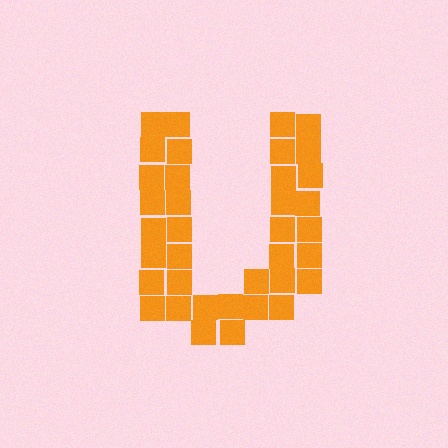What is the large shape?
The large shape is the letter U.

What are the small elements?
The small elements are squares.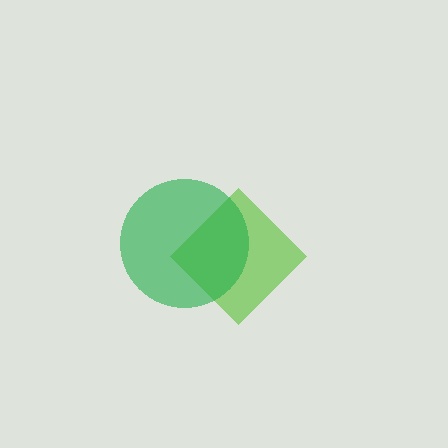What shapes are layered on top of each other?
The layered shapes are: a lime diamond, a green circle.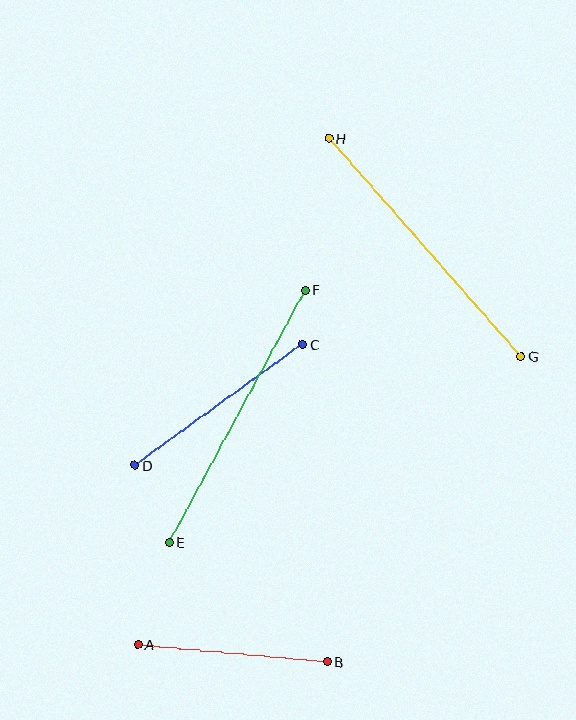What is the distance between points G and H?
The distance is approximately 291 pixels.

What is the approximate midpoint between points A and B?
The midpoint is at approximately (233, 653) pixels.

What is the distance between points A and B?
The distance is approximately 190 pixels.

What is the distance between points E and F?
The distance is approximately 287 pixels.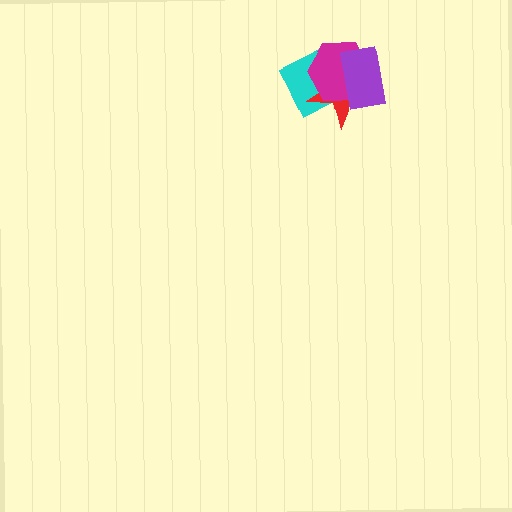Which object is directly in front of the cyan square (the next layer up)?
The red star is directly in front of the cyan square.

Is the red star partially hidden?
Yes, it is partially covered by another shape.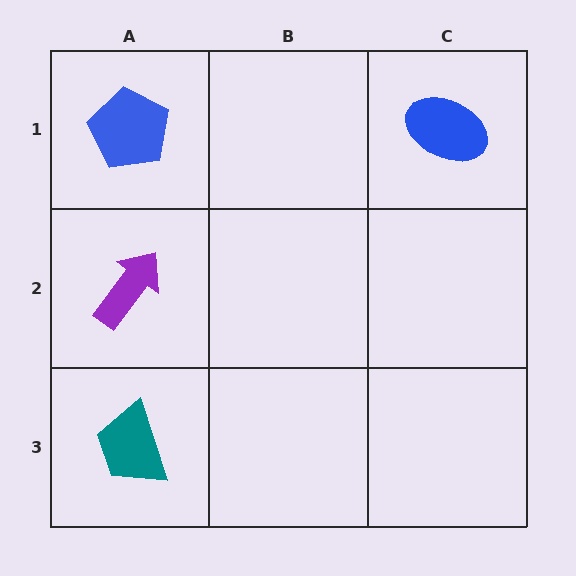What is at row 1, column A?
A blue pentagon.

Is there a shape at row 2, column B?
No, that cell is empty.